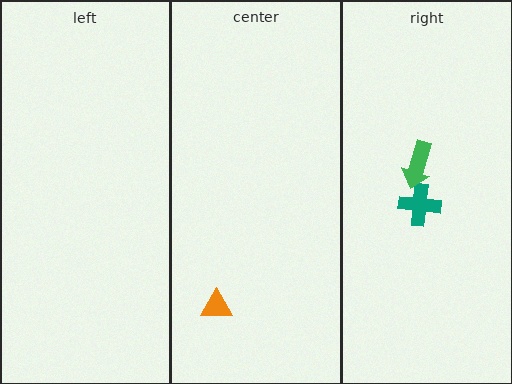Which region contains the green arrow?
The right region.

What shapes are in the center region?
The orange triangle.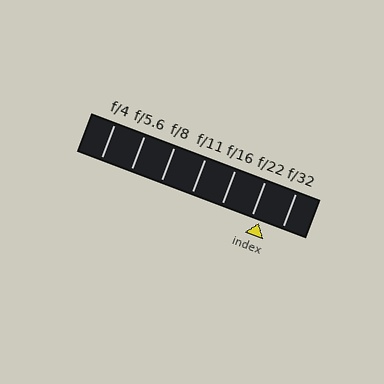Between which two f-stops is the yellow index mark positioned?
The index mark is between f/22 and f/32.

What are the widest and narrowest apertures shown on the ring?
The widest aperture shown is f/4 and the narrowest is f/32.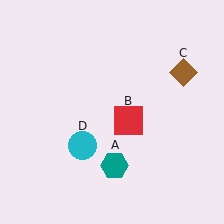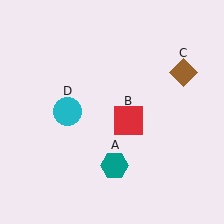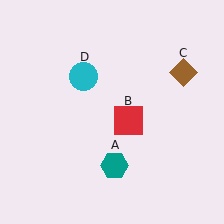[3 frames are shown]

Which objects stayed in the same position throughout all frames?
Teal hexagon (object A) and red square (object B) and brown diamond (object C) remained stationary.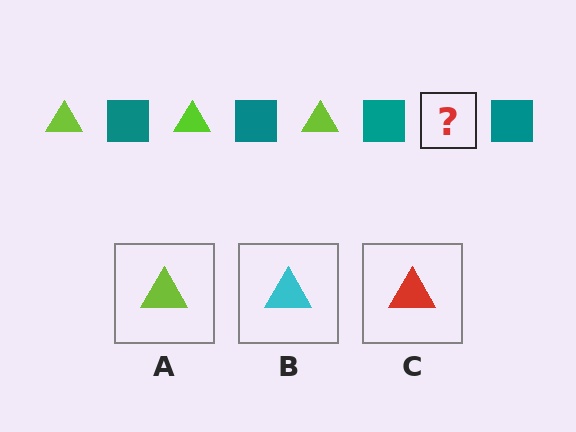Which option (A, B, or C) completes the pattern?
A.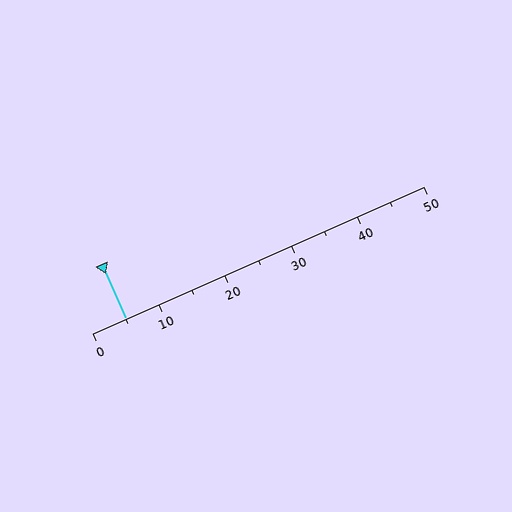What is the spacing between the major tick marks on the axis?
The major ticks are spaced 10 apart.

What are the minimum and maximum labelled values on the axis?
The axis runs from 0 to 50.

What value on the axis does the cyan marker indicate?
The marker indicates approximately 5.